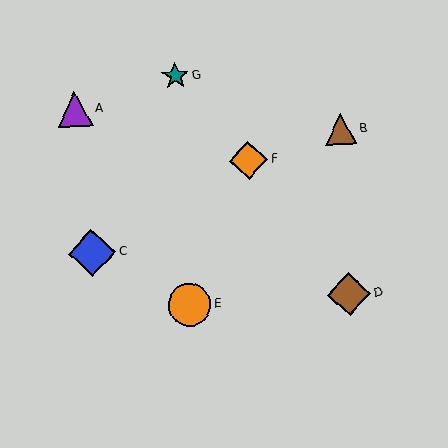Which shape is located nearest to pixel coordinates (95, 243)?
The blue diamond (labeled C) at (92, 253) is nearest to that location.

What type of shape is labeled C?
Shape C is a blue diamond.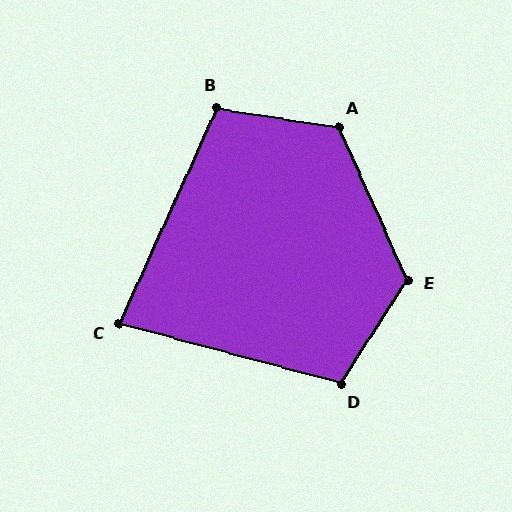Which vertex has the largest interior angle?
E, at approximately 123 degrees.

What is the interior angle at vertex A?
Approximately 123 degrees (obtuse).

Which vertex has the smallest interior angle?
C, at approximately 81 degrees.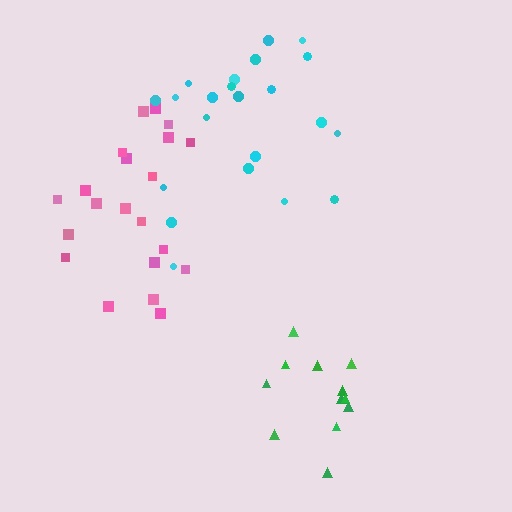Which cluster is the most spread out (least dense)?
Cyan.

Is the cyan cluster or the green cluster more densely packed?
Green.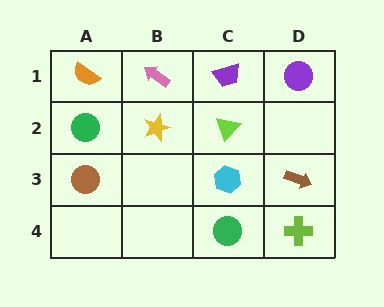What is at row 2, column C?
A lime triangle.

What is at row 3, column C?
A cyan hexagon.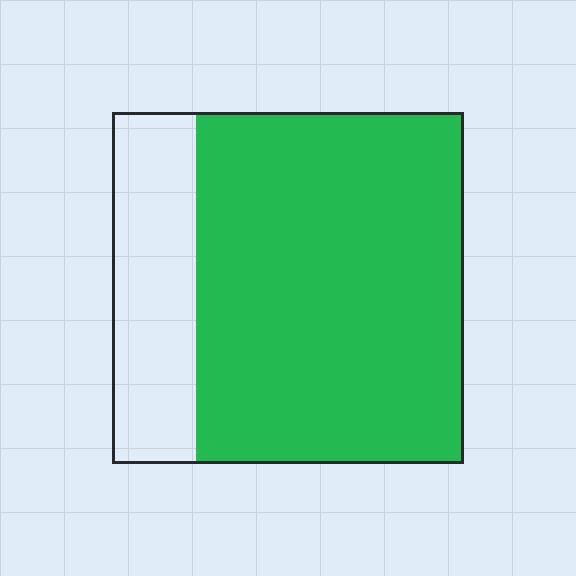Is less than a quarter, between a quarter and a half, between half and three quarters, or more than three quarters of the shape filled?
More than three quarters.